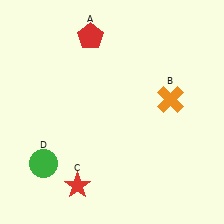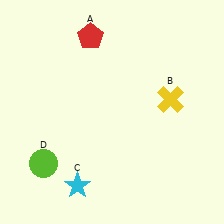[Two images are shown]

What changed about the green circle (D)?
In Image 1, D is green. In Image 2, it changed to lime.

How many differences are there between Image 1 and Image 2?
There are 3 differences between the two images.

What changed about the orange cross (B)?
In Image 1, B is orange. In Image 2, it changed to yellow.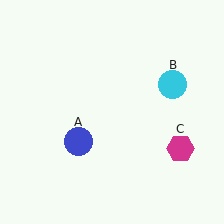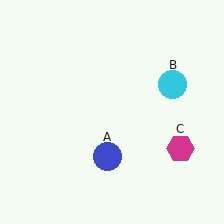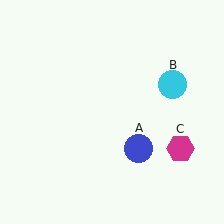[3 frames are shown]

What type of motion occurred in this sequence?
The blue circle (object A) rotated counterclockwise around the center of the scene.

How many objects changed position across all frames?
1 object changed position: blue circle (object A).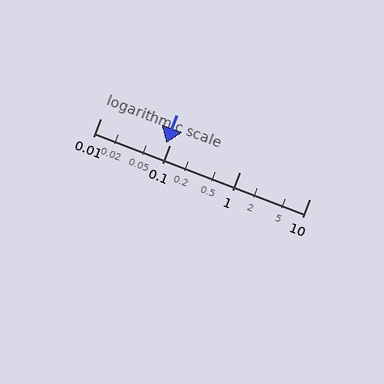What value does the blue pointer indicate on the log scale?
The pointer indicates approximately 0.089.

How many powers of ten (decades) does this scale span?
The scale spans 3 decades, from 0.01 to 10.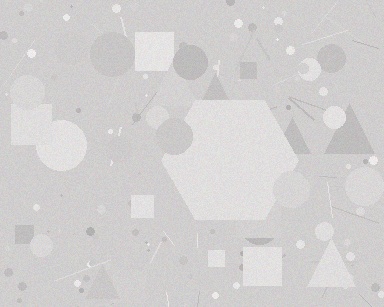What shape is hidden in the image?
A hexagon is hidden in the image.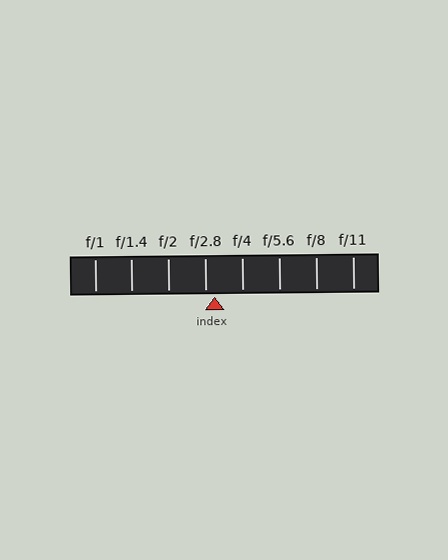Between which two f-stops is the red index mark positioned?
The index mark is between f/2.8 and f/4.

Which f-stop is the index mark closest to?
The index mark is closest to f/2.8.